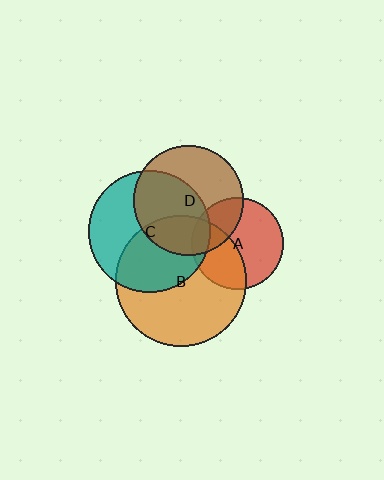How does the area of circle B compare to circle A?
Approximately 2.0 times.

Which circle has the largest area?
Circle B (orange).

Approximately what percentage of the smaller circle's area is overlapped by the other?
Approximately 55%.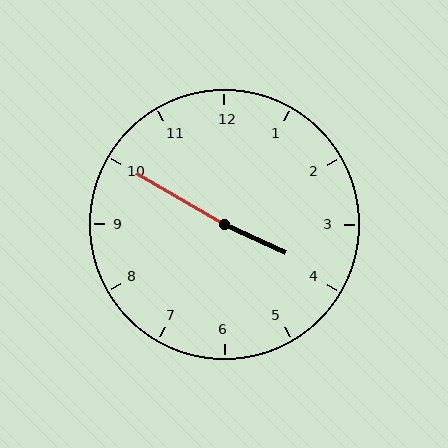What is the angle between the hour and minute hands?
Approximately 175 degrees.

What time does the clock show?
3:50.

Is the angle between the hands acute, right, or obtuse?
It is obtuse.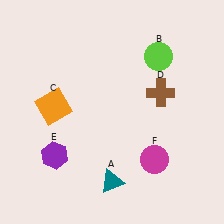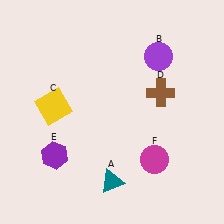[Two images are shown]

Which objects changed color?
B changed from lime to purple. C changed from orange to yellow.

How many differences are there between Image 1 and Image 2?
There are 2 differences between the two images.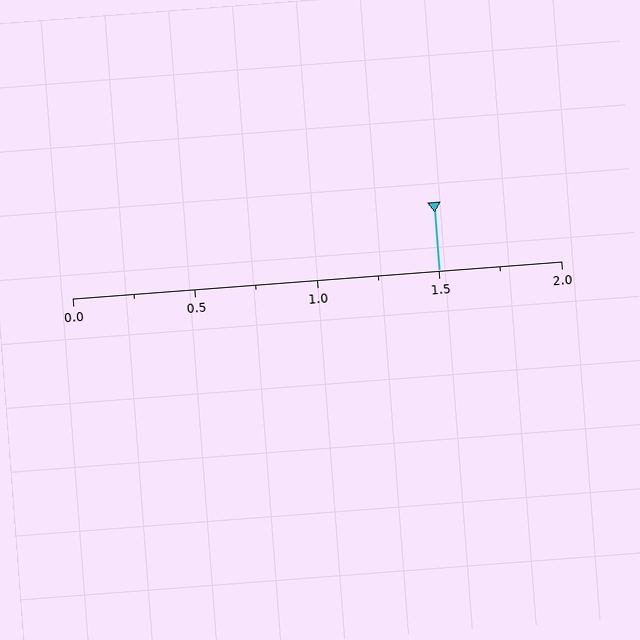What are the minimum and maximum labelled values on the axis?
The axis runs from 0.0 to 2.0.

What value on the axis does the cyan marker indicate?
The marker indicates approximately 1.5.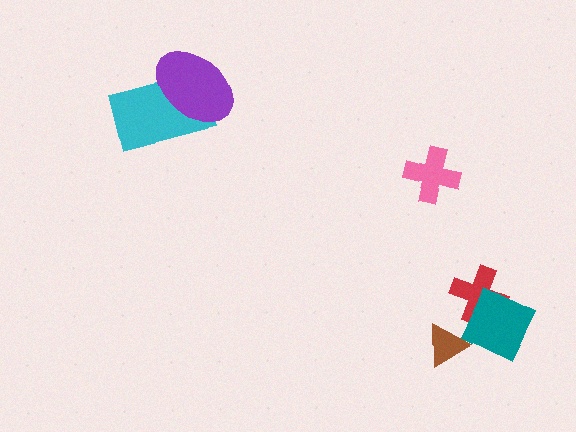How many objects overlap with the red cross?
1 object overlaps with the red cross.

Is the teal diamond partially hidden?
Yes, it is partially covered by another shape.